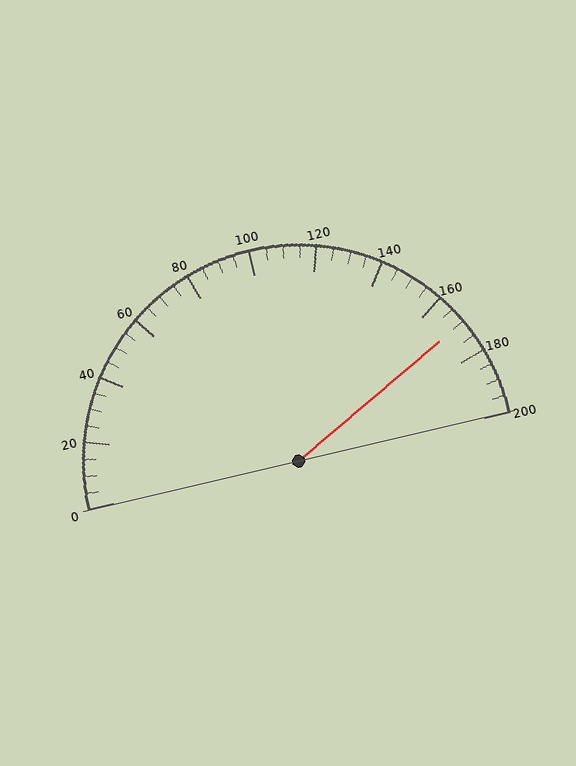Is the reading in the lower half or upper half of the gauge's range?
The reading is in the upper half of the range (0 to 200).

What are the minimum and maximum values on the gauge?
The gauge ranges from 0 to 200.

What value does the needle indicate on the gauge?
The needle indicates approximately 170.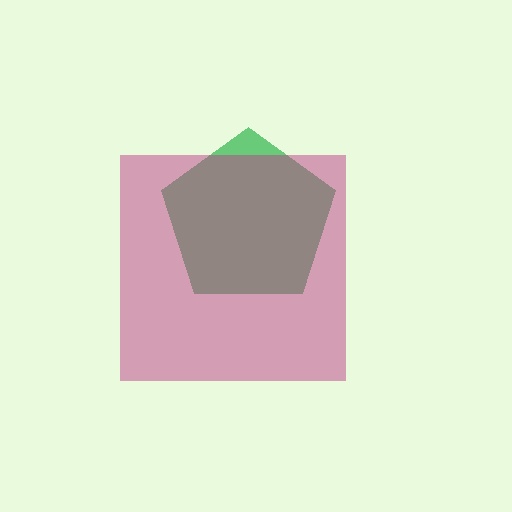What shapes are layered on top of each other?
The layered shapes are: a green pentagon, a magenta square.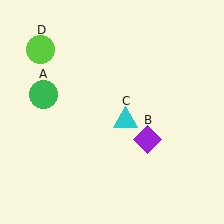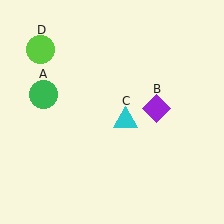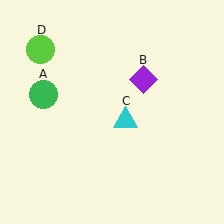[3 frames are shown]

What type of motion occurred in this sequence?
The purple diamond (object B) rotated counterclockwise around the center of the scene.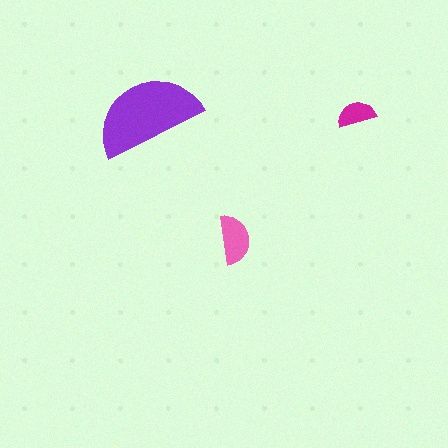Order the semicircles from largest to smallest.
the purple one, the pink one, the magenta one.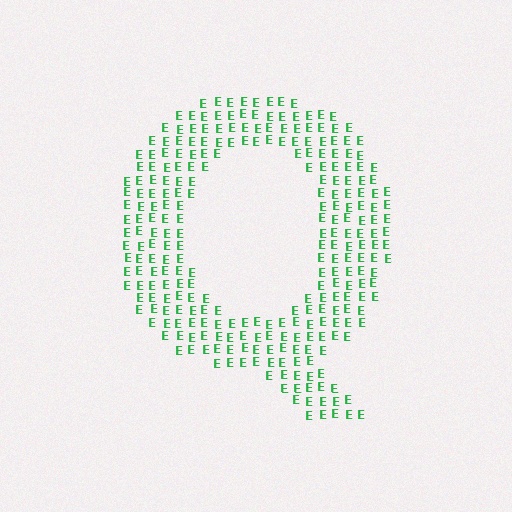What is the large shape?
The large shape is the letter Q.